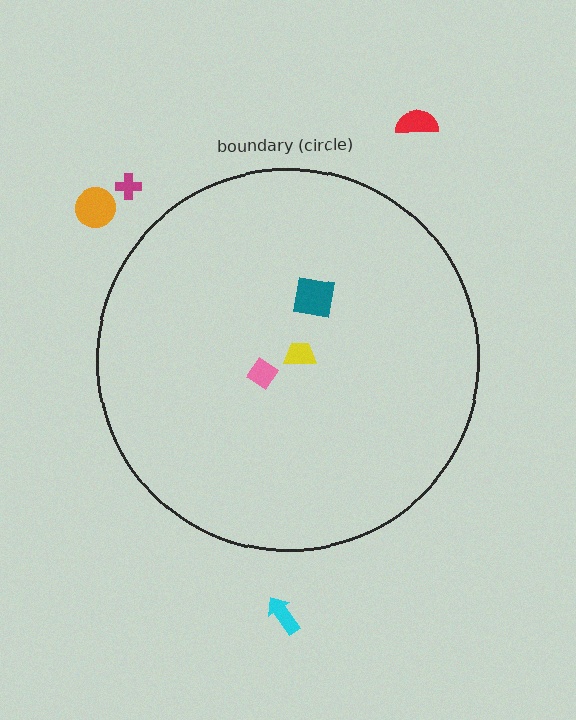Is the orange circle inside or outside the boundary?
Outside.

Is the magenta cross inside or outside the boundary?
Outside.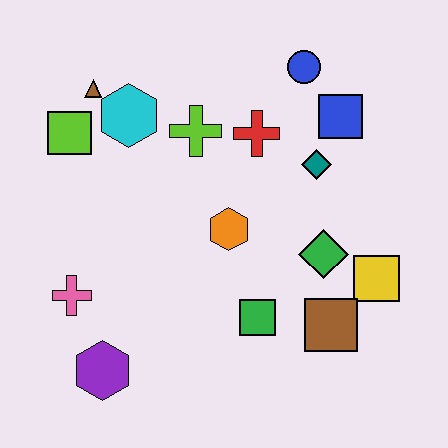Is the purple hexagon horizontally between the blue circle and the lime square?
Yes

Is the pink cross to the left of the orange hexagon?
Yes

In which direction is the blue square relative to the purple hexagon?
The blue square is above the purple hexagon.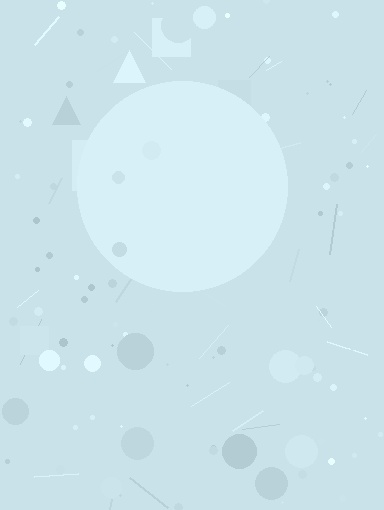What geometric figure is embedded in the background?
A circle is embedded in the background.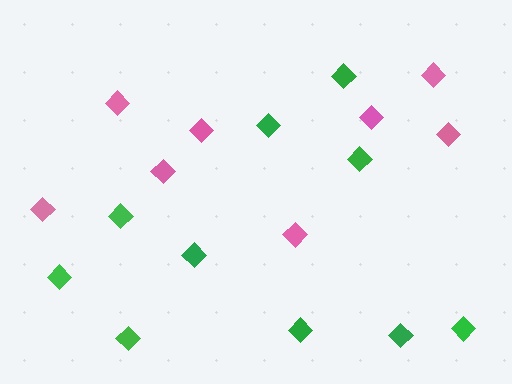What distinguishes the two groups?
There are 2 groups: one group of pink diamonds (8) and one group of green diamonds (10).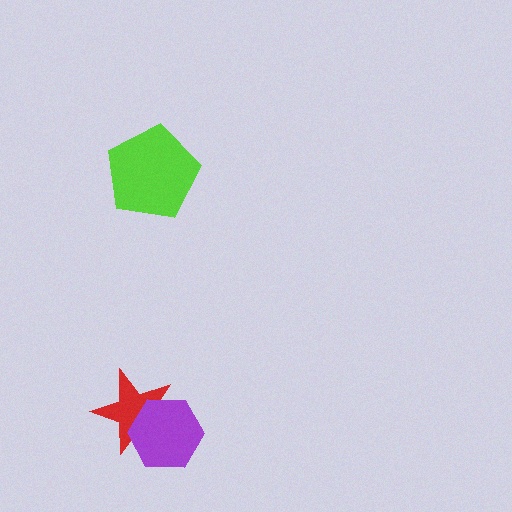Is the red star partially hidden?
Yes, it is partially covered by another shape.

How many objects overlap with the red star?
1 object overlaps with the red star.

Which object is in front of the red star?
The purple hexagon is in front of the red star.